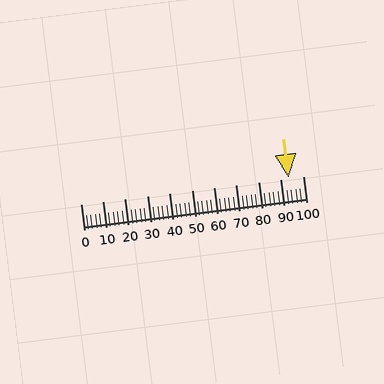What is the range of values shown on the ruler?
The ruler shows values from 0 to 100.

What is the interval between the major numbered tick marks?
The major tick marks are spaced 10 units apart.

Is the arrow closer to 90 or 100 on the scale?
The arrow is closer to 90.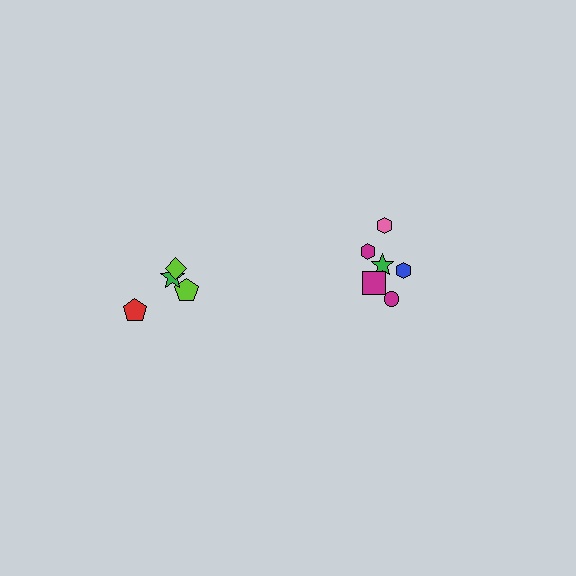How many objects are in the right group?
There are 6 objects.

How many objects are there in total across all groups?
There are 10 objects.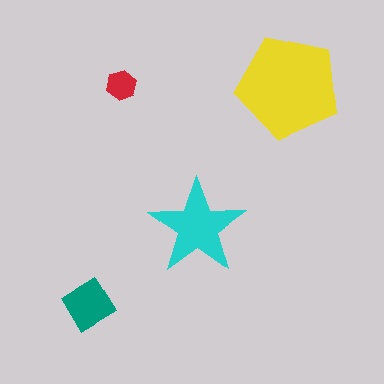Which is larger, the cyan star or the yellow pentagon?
The yellow pentagon.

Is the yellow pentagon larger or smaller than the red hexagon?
Larger.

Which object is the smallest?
The red hexagon.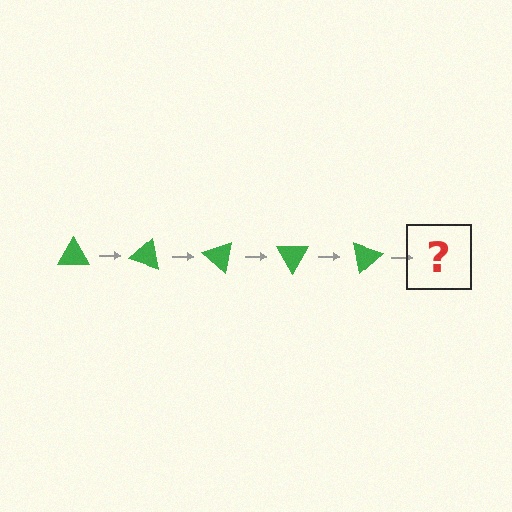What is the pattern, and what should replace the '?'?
The pattern is that the triangle rotates 20 degrees each step. The '?' should be a green triangle rotated 100 degrees.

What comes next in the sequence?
The next element should be a green triangle rotated 100 degrees.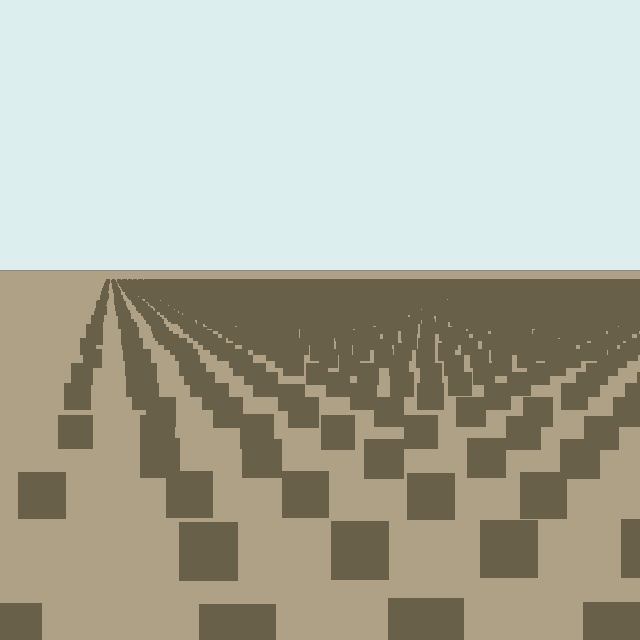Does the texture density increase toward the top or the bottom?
Density increases toward the top.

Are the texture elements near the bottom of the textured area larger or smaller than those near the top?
Larger. Near the bottom, elements are closer to the viewer and appear at a bigger on-screen size.